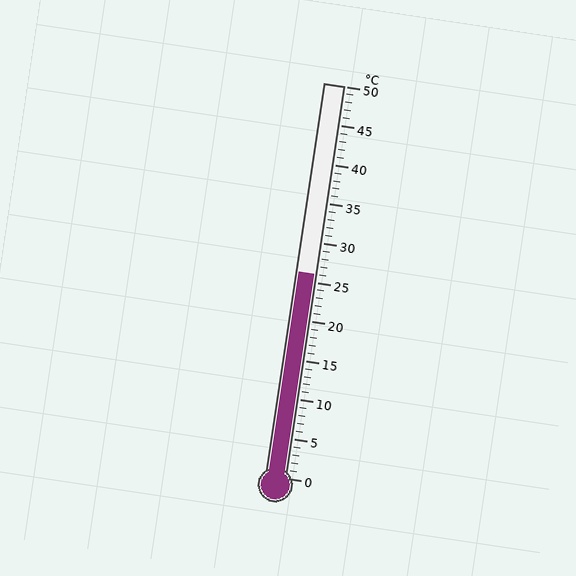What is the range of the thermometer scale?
The thermometer scale ranges from 0°C to 50°C.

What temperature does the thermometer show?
The thermometer shows approximately 26°C.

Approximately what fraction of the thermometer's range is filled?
The thermometer is filled to approximately 50% of its range.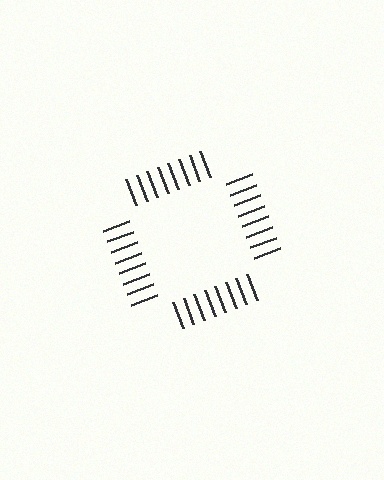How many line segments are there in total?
32 — 8 along each of the 4 edges.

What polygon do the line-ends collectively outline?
An illusory square — the line segments terminate on its edges but no continuous stroke is drawn.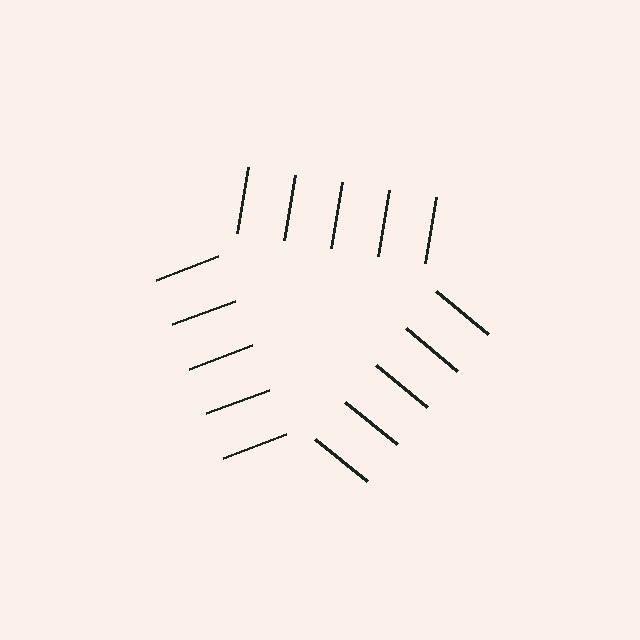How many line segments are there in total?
15 — 5 along each of the 3 edges.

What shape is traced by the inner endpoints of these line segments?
An illusory triangle — the line segments terminate on its edges but no continuous stroke is drawn.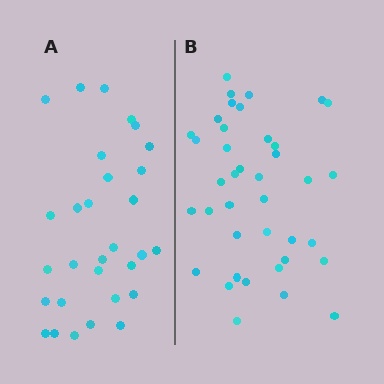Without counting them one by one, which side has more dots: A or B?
Region B (the right region) has more dots.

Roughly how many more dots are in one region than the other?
Region B has roughly 8 or so more dots than region A.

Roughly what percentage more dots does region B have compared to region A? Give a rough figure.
About 30% more.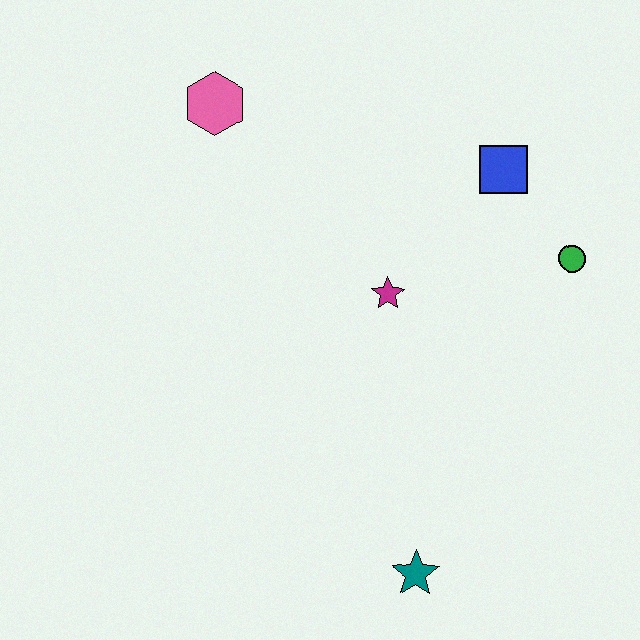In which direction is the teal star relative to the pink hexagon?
The teal star is below the pink hexagon.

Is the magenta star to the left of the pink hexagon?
No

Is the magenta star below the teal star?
No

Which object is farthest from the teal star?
The pink hexagon is farthest from the teal star.